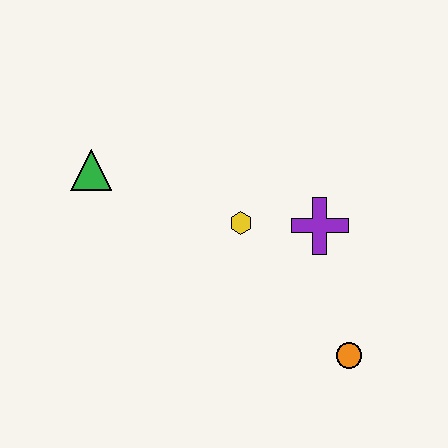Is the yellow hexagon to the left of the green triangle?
No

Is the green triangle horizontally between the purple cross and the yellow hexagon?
No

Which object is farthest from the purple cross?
The green triangle is farthest from the purple cross.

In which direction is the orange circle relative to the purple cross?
The orange circle is below the purple cross.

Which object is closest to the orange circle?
The purple cross is closest to the orange circle.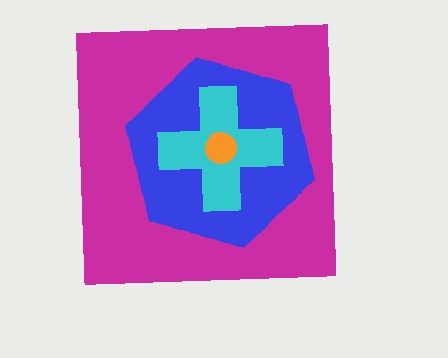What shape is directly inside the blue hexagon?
The cyan cross.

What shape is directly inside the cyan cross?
The orange circle.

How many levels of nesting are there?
4.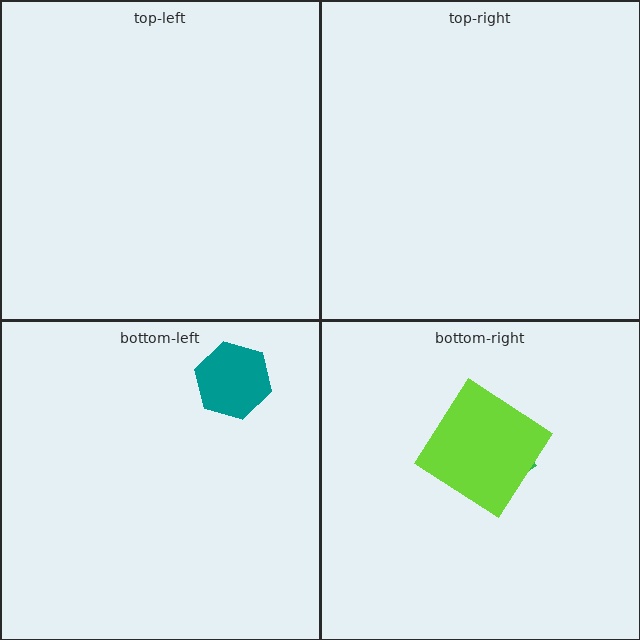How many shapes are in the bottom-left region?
1.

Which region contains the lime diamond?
The bottom-right region.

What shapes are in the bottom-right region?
The green semicircle, the lime diamond.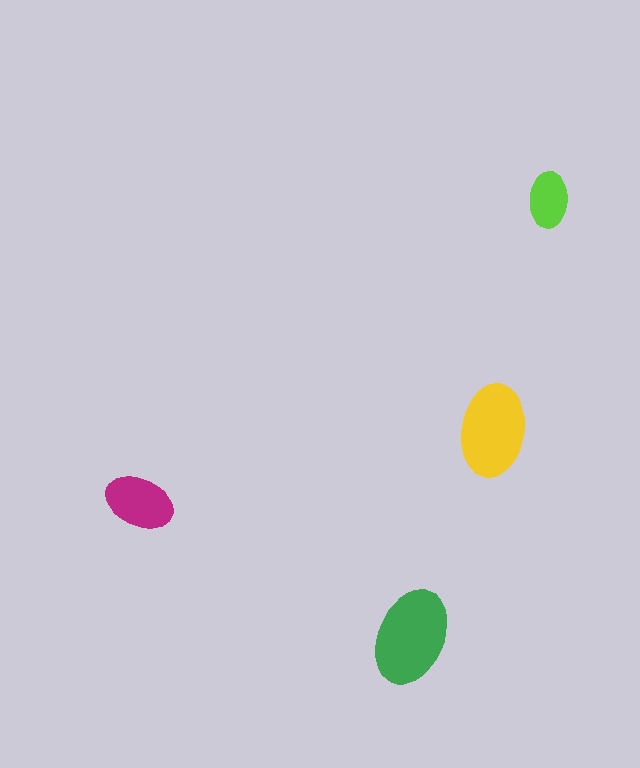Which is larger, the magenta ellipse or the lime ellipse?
The magenta one.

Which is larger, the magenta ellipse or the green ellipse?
The green one.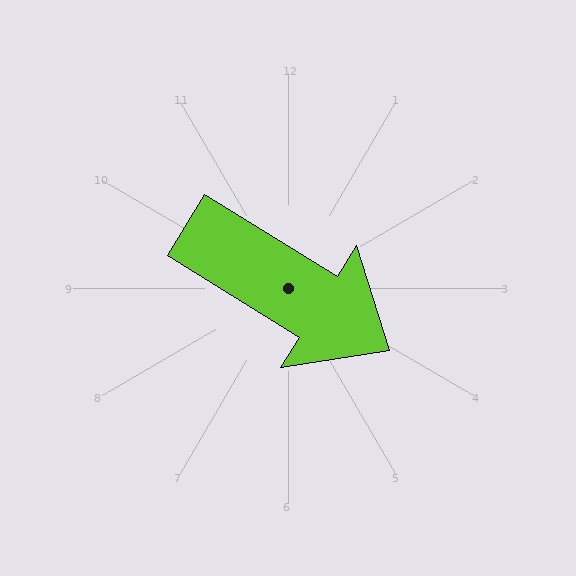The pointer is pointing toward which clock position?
Roughly 4 o'clock.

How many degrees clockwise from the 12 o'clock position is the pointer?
Approximately 122 degrees.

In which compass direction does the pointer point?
Southeast.